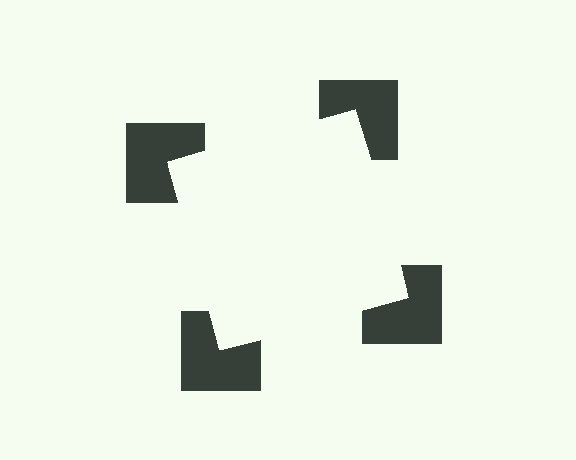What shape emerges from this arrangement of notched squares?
An illusory square — its edges are inferred from the aligned wedge cuts in the notched squares, not physically drawn.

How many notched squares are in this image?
There are 4 — one at each vertex of the illusory square.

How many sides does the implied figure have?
4 sides.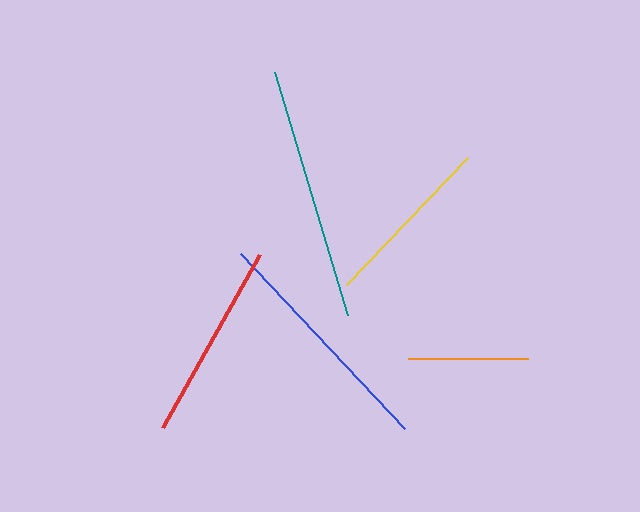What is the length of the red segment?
The red segment is approximately 199 pixels long.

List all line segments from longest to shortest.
From longest to shortest: teal, blue, red, yellow, orange.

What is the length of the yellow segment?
The yellow segment is approximately 176 pixels long.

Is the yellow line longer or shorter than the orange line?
The yellow line is longer than the orange line.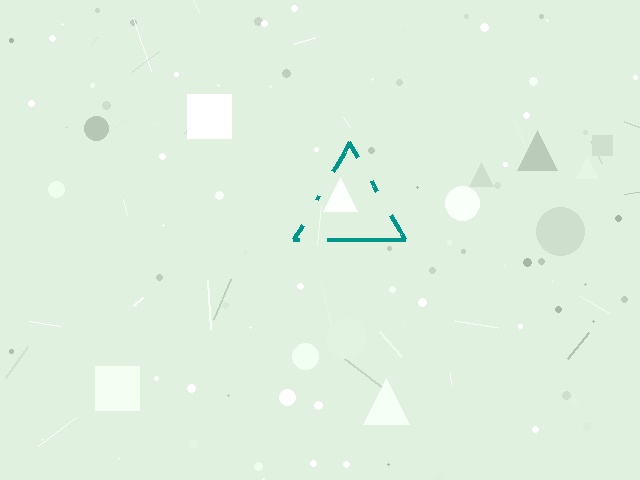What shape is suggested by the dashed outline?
The dashed outline suggests a triangle.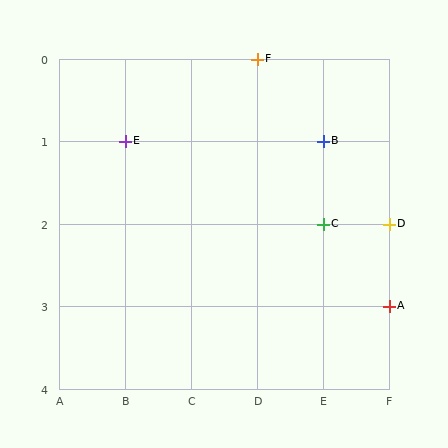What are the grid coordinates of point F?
Point F is at grid coordinates (D, 0).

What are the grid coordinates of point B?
Point B is at grid coordinates (E, 1).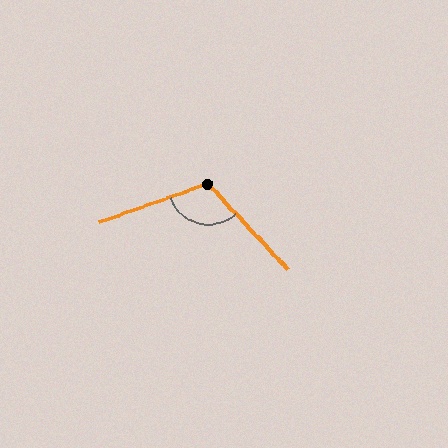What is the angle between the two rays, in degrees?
Approximately 113 degrees.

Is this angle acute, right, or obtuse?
It is obtuse.